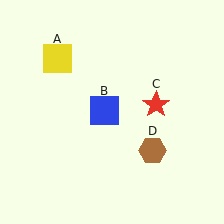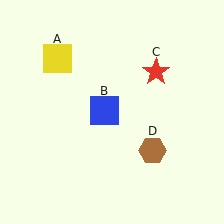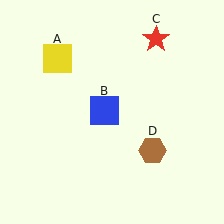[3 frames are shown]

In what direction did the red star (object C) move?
The red star (object C) moved up.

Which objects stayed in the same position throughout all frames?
Yellow square (object A) and blue square (object B) and brown hexagon (object D) remained stationary.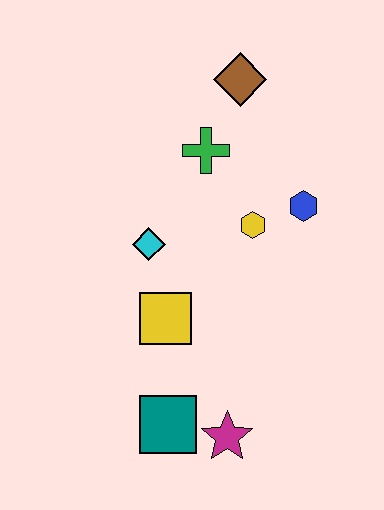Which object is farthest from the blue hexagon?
The teal square is farthest from the blue hexagon.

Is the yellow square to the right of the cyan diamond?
Yes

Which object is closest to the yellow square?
The cyan diamond is closest to the yellow square.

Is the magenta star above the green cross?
No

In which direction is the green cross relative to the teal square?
The green cross is above the teal square.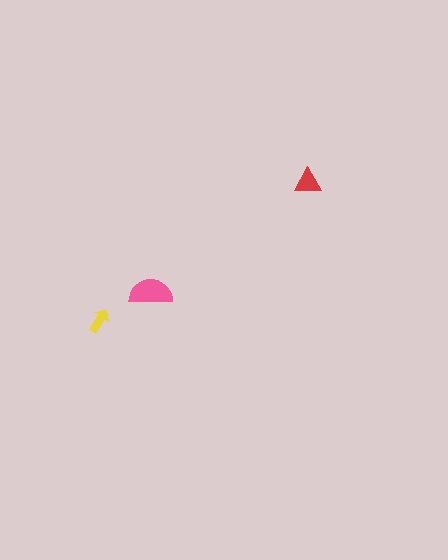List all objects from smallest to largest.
The yellow arrow, the red triangle, the pink semicircle.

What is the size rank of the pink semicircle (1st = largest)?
1st.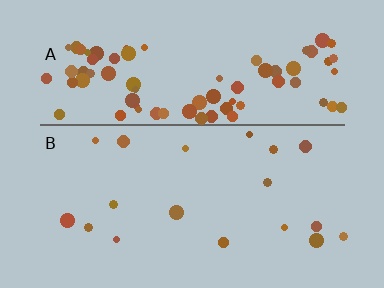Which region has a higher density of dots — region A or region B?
A (the top).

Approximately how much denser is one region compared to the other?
Approximately 4.7× — region A over region B.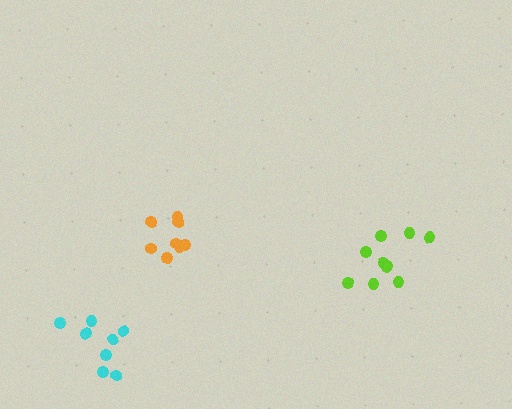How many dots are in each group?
Group 1: 8 dots, Group 2: 9 dots, Group 3: 8 dots (25 total).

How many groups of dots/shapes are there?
There are 3 groups.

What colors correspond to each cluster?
The clusters are colored: cyan, lime, orange.